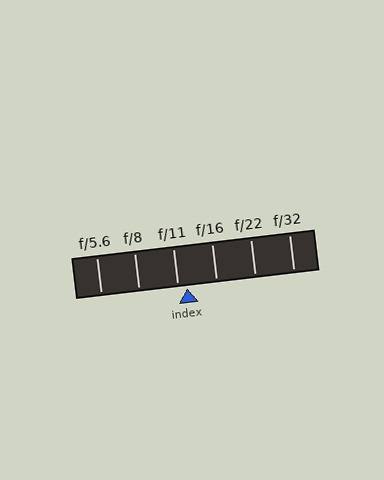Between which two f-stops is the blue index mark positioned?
The index mark is between f/11 and f/16.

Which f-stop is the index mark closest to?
The index mark is closest to f/11.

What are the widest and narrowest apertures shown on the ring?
The widest aperture shown is f/5.6 and the narrowest is f/32.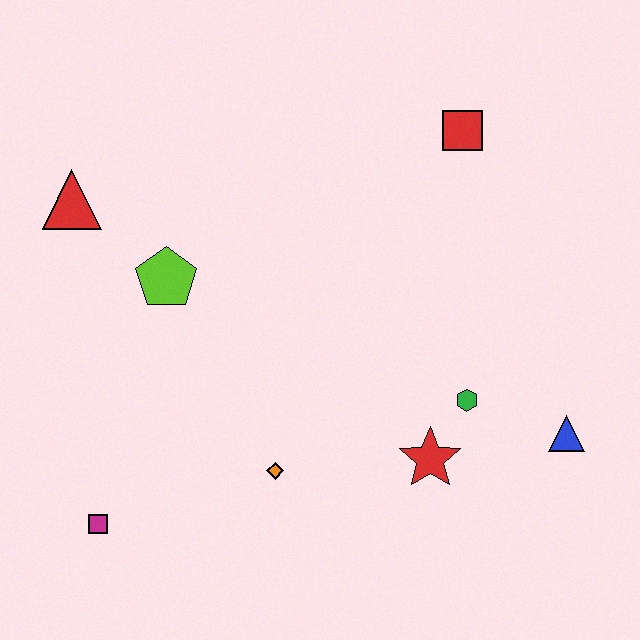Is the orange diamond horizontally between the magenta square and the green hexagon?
Yes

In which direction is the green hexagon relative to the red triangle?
The green hexagon is to the right of the red triangle.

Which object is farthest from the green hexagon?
The red triangle is farthest from the green hexagon.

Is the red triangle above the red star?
Yes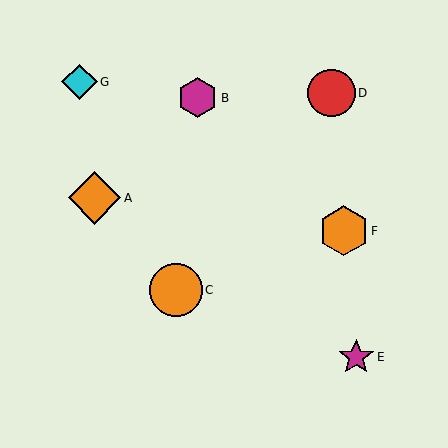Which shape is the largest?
The orange circle (labeled C) is the largest.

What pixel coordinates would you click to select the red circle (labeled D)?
Click at (332, 93) to select the red circle D.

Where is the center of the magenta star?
The center of the magenta star is at (356, 357).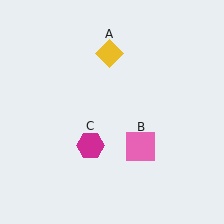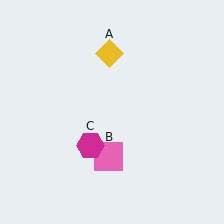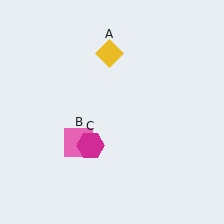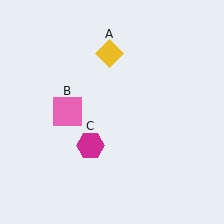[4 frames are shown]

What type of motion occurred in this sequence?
The pink square (object B) rotated clockwise around the center of the scene.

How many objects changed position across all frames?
1 object changed position: pink square (object B).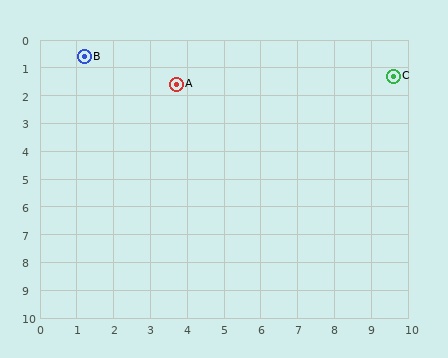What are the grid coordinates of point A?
Point A is at approximately (3.7, 1.6).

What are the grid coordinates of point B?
Point B is at approximately (1.2, 0.6).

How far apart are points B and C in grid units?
Points B and C are about 8.4 grid units apart.